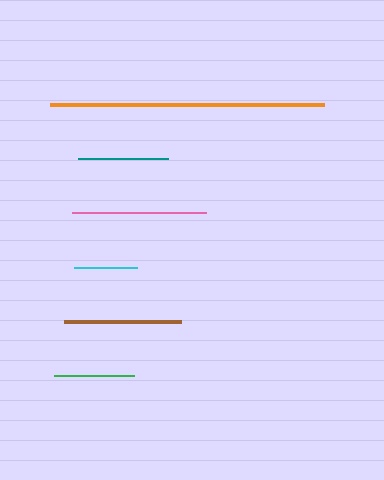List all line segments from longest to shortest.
From longest to shortest: orange, pink, brown, teal, green, cyan.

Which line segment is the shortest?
The cyan line is the shortest at approximately 63 pixels.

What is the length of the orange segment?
The orange segment is approximately 274 pixels long.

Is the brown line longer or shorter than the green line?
The brown line is longer than the green line.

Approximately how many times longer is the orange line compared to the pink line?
The orange line is approximately 2.0 times the length of the pink line.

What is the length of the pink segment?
The pink segment is approximately 134 pixels long.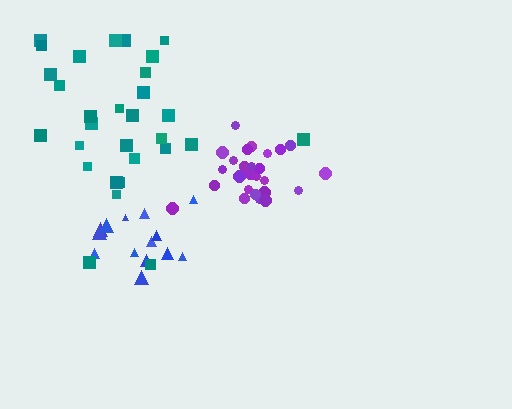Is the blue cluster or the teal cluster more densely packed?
Blue.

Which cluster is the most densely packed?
Purple.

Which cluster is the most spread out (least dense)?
Teal.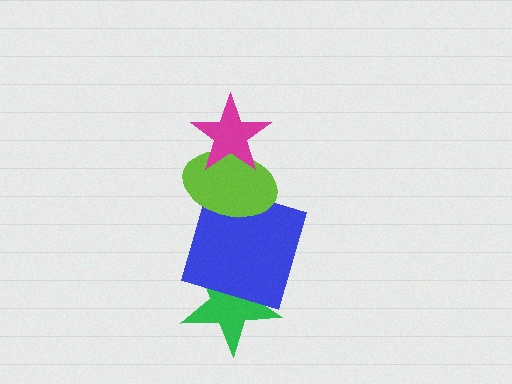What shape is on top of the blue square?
The lime ellipse is on top of the blue square.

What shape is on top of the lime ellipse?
The magenta star is on top of the lime ellipse.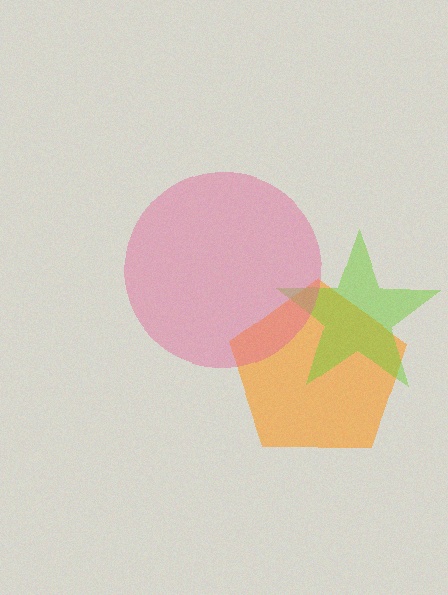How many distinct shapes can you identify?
There are 3 distinct shapes: an orange pentagon, a lime star, a pink circle.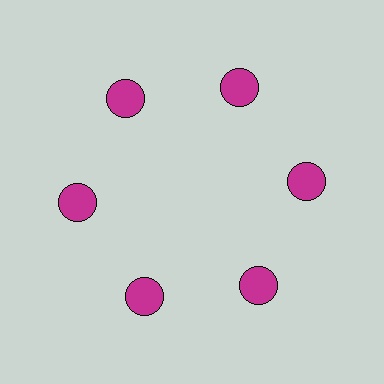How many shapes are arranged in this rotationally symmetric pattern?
There are 6 shapes, arranged in 6 groups of 1.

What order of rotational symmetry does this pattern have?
This pattern has 6-fold rotational symmetry.